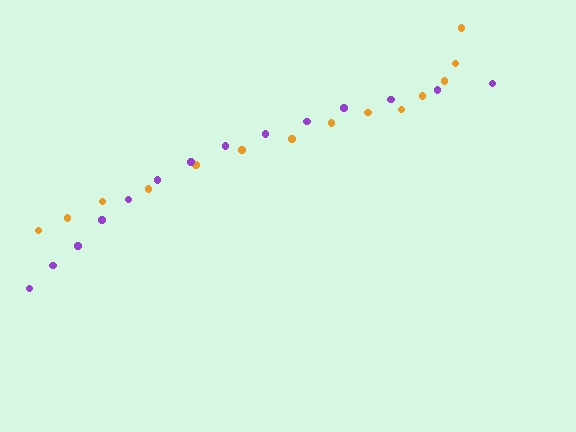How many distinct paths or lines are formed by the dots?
There are 2 distinct paths.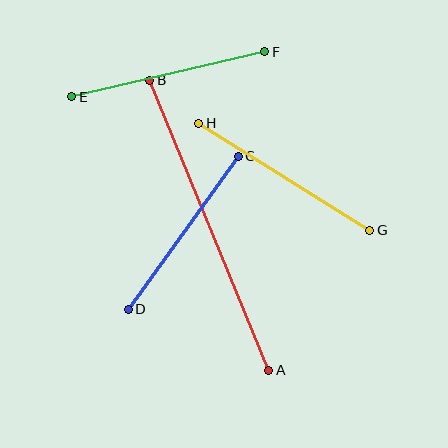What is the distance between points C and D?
The distance is approximately 189 pixels.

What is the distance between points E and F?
The distance is approximately 198 pixels.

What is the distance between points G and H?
The distance is approximately 202 pixels.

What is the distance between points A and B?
The distance is approximately 314 pixels.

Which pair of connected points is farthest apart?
Points A and B are farthest apart.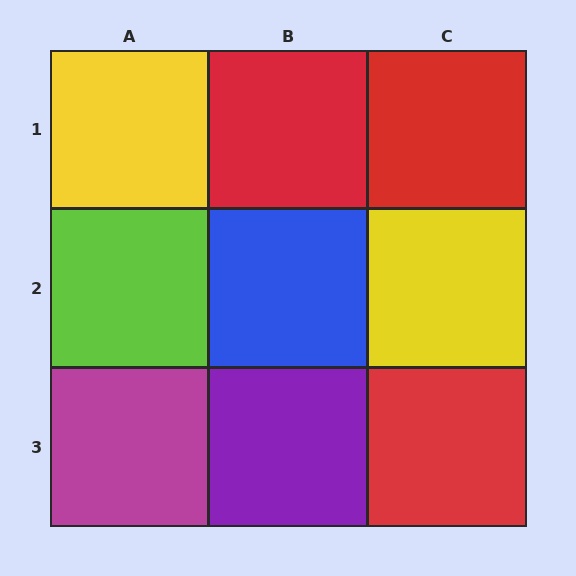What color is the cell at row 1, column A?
Yellow.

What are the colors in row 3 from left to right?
Magenta, purple, red.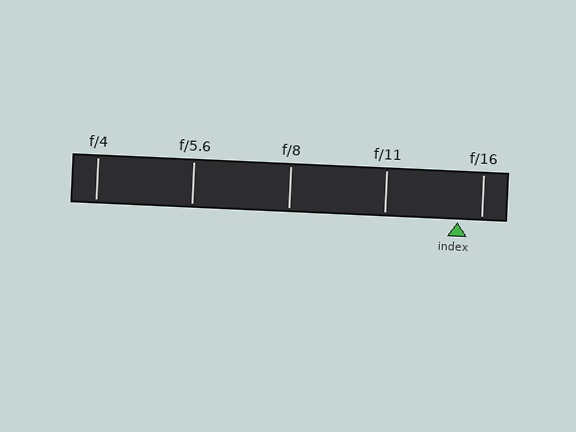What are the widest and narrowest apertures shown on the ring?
The widest aperture shown is f/4 and the narrowest is f/16.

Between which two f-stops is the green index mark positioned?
The index mark is between f/11 and f/16.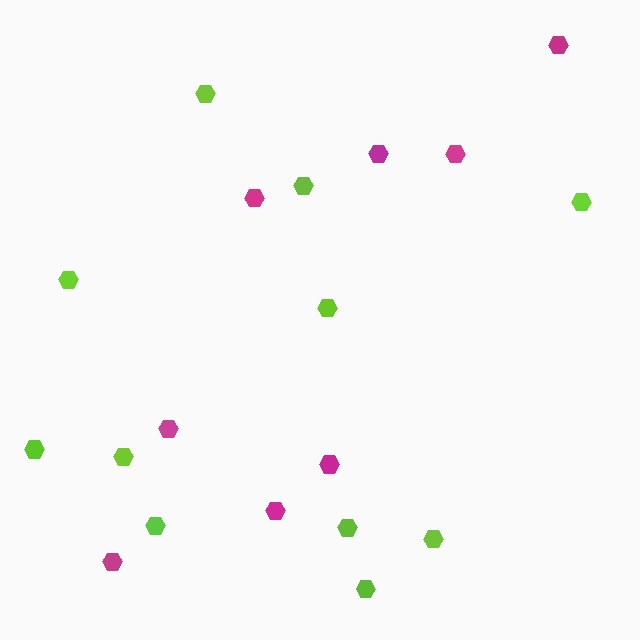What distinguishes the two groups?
There are 2 groups: one group of lime hexagons (11) and one group of magenta hexagons (8).